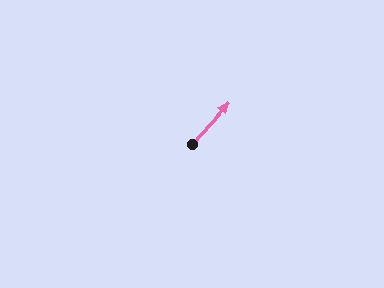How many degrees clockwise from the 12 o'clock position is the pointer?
Approximately 43 degrees.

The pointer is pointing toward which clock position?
Roughly 1 o'clock.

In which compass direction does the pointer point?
Northeast.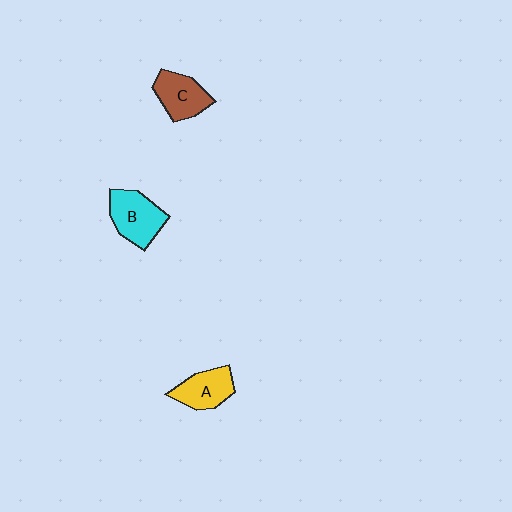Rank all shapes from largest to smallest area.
From largest to smallest: B (cyan), C (brown), A (yellow).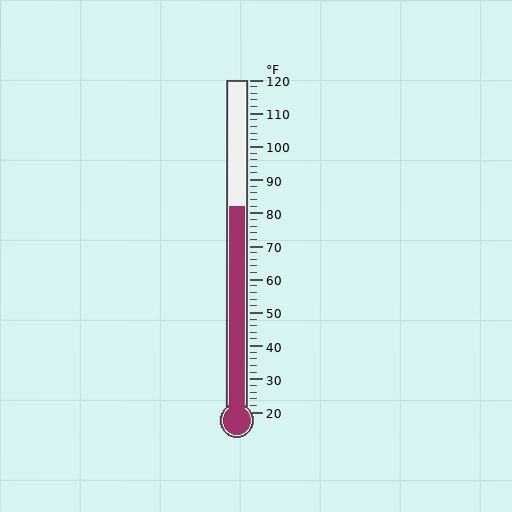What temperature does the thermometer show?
The thermometer shows approximately 82°F.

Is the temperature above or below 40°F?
The temperature is above 40°F.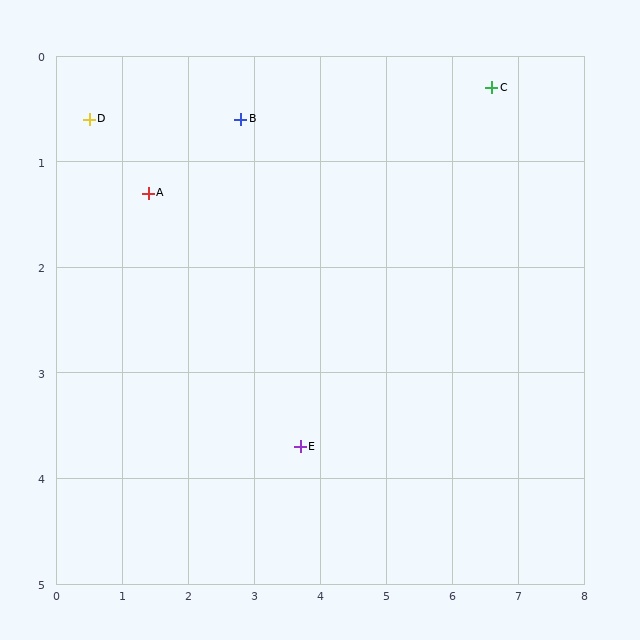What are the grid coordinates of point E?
Point E is at approximately (3.7, 3.7).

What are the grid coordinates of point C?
Point C is at approximately (6.6, 0.3).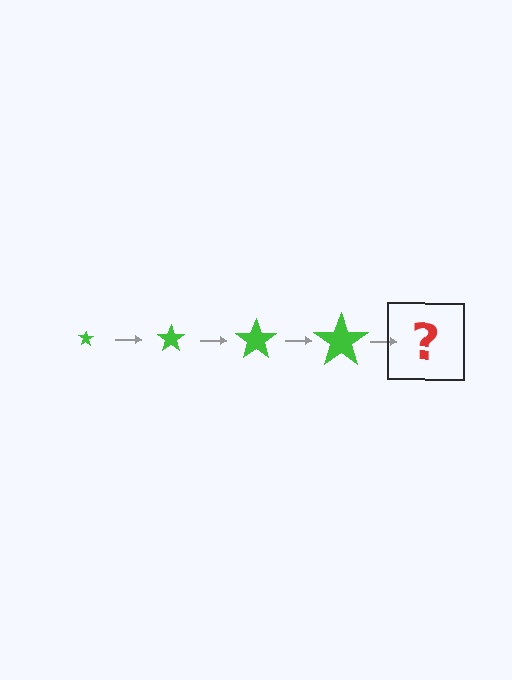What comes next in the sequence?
The next element should be a green star, larger than the previous one.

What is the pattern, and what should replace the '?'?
The pattern is that the star gets progressively larger each step. The '?' should be a green star, larger than the previous one.